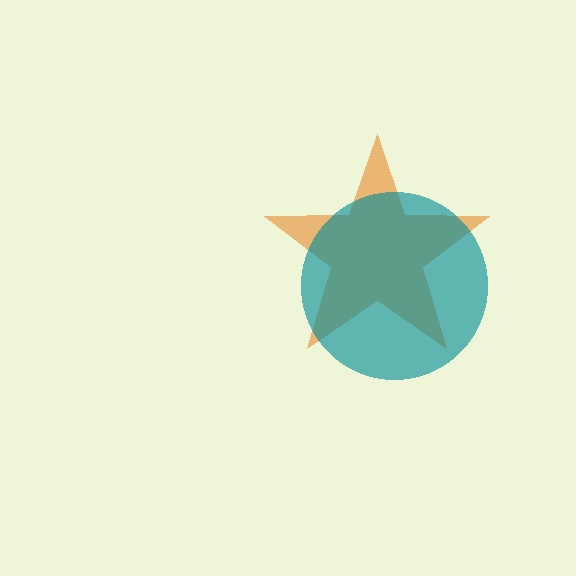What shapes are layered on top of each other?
The layered shapes are: an orange star, a teal circle.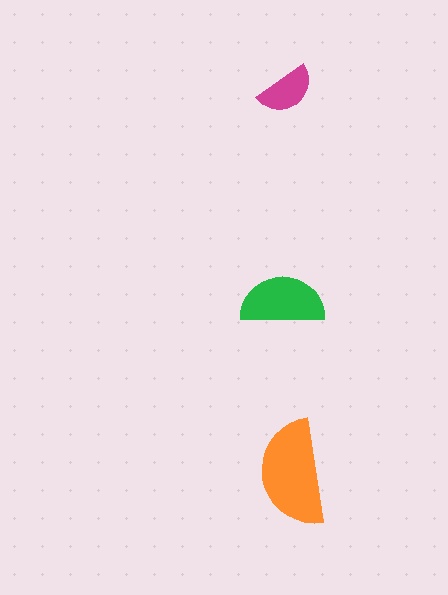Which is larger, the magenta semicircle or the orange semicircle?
The orange one.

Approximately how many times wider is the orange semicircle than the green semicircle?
About 1.5 times wider.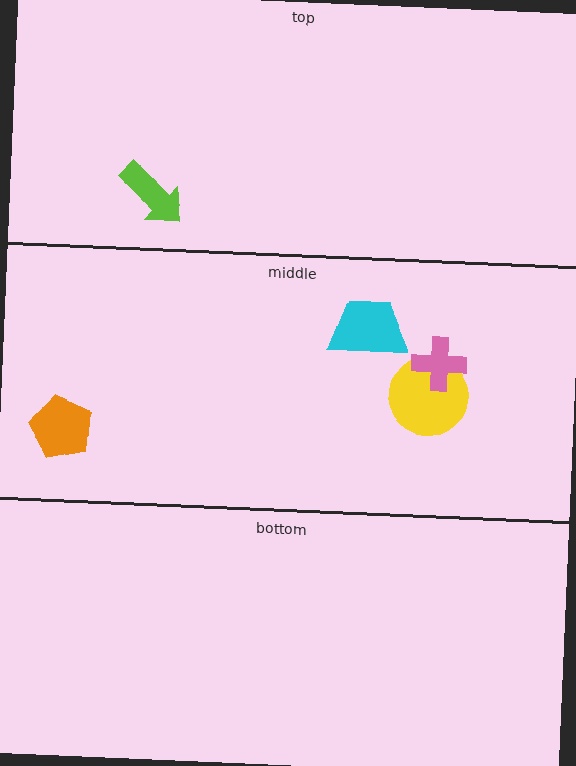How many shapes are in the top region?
1.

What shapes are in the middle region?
The orange pentagon, the cyan trapezoid, the yellow circle, the pink cross.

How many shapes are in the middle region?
4.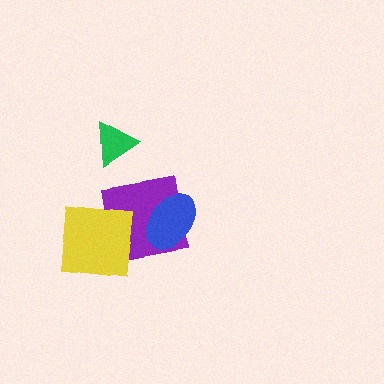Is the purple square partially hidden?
Yes, it is partially covered by another shape.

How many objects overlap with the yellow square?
1 object overlaps with the yellow square.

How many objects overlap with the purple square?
2 objects overlap with the purple square.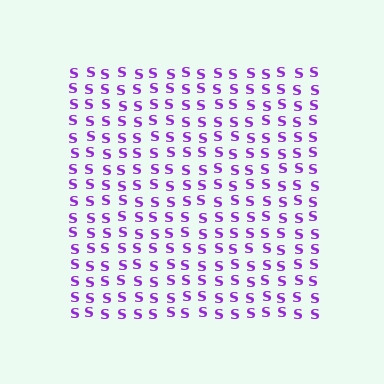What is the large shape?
The large shape is a square.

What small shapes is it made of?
It is made of small letter S's.